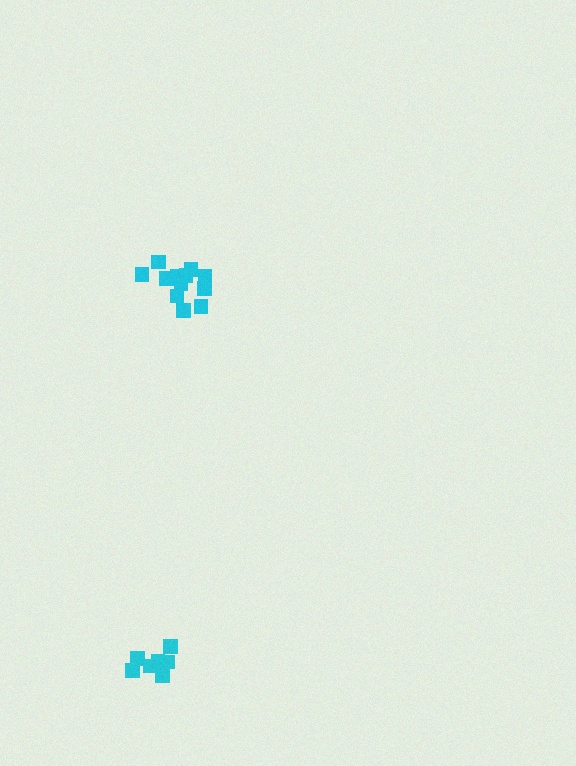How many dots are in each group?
Group 1: 7 dots, Group 2: 12 dots (19 total).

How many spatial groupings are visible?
There are 2 spatial groupings.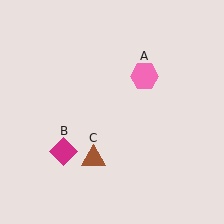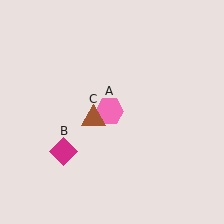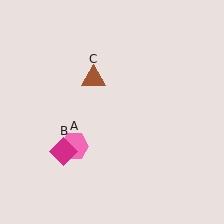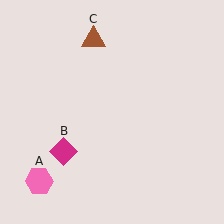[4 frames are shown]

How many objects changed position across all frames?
2 objects changed position: pink hexagon (object A), brown triangle (object C).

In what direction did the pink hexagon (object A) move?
The pink hexagon (object A) moved down and to the left.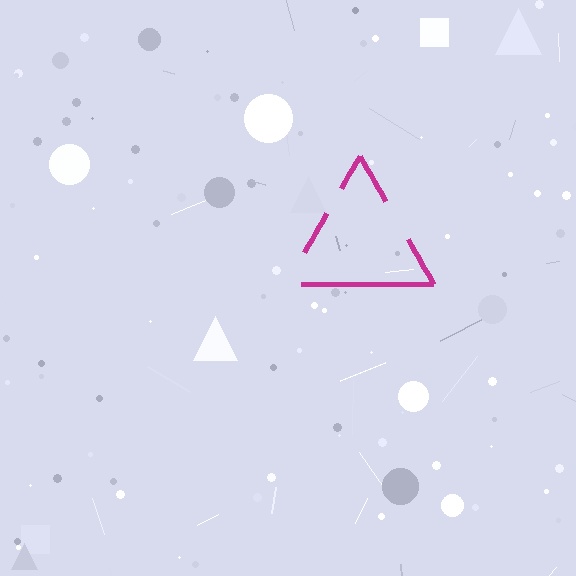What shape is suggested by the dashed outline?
The dashed outline suggests a triangle.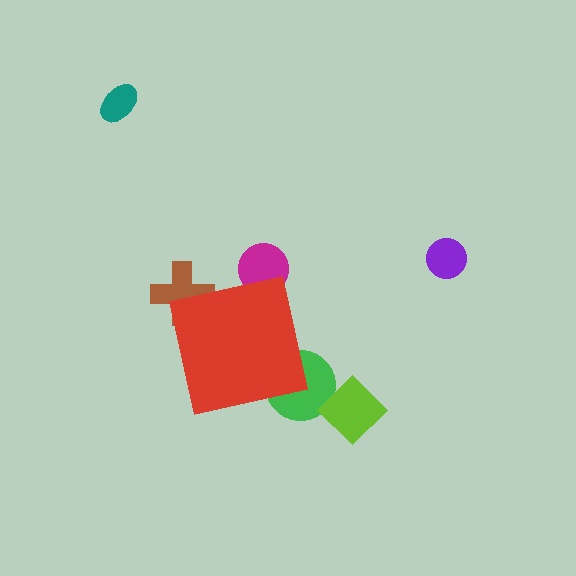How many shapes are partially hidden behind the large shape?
3 shapes are partially hidden.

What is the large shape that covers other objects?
A red square.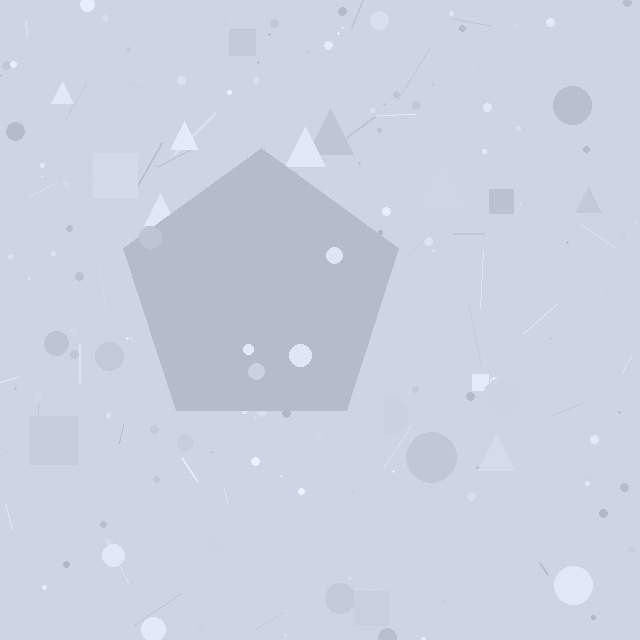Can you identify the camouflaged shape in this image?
The camouflaged shape is a pentagon.